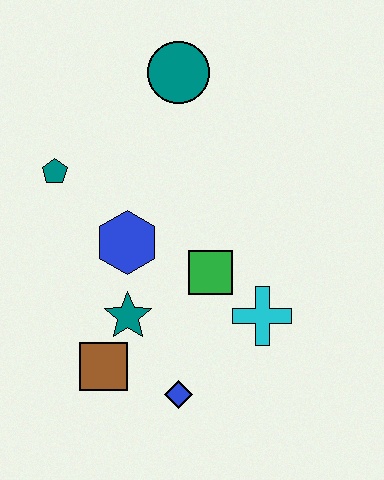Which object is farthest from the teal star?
The teal circle is farthest from the teal star.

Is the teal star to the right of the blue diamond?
No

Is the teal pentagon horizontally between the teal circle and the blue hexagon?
No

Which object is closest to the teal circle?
The teal pentagon is closest to the teal circle.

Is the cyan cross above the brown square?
Yes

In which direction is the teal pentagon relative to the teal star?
The teal pentagon is above the teal star.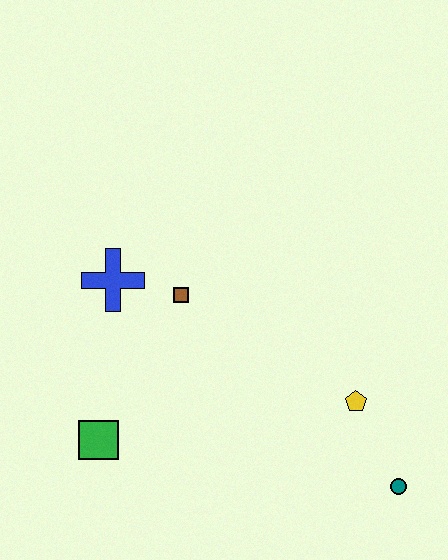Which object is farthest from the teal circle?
The blue cross is farthest from the teal circle.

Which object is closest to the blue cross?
The brown square is closest to the blue cross.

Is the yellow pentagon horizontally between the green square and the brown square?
No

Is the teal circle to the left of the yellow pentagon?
No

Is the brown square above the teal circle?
Yes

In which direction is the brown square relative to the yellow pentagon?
The brown square is to the left of the yellow pentagon.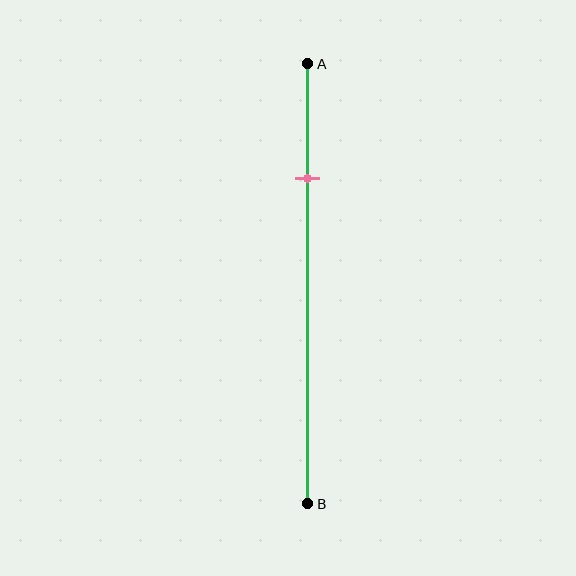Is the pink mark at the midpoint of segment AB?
No, the mark is at about 25% from A, not at the 50% midpoint.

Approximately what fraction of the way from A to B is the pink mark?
The pink mark is approximately 25% of the way from A to B.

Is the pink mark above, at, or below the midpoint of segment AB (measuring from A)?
The pink mark is above the midpoint of segment AB.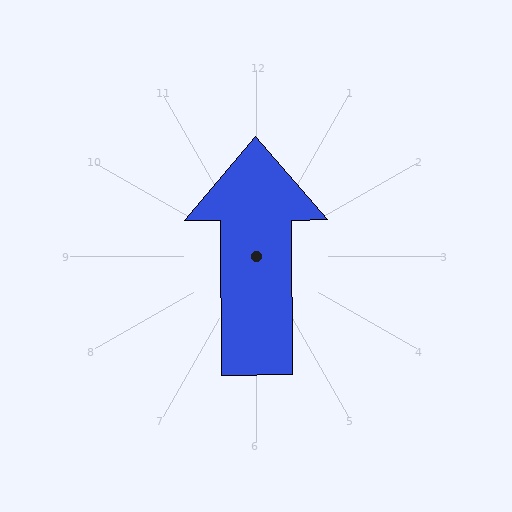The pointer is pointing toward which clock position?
Roughly 12 o'clock.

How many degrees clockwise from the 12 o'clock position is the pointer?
Approximately 360 degrees.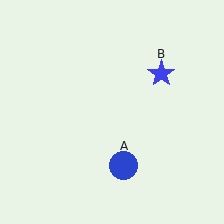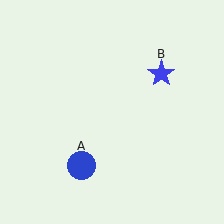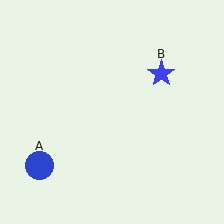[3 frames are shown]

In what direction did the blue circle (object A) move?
The blue circle (object A) moved left.